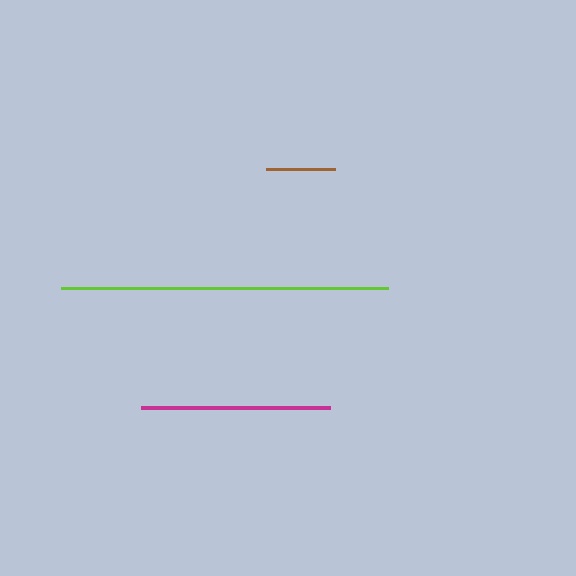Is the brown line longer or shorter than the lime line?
The lime line is longer than the brown line.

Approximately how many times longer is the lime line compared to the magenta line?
The lime line is approximately 1.7 times the length of the magenta line.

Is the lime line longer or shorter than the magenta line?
The lime line is longer than the magenta line.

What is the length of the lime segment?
The lime segment is approximately 327 pixels long.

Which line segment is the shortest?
The brown line is the shortest at approximately 69 pixels.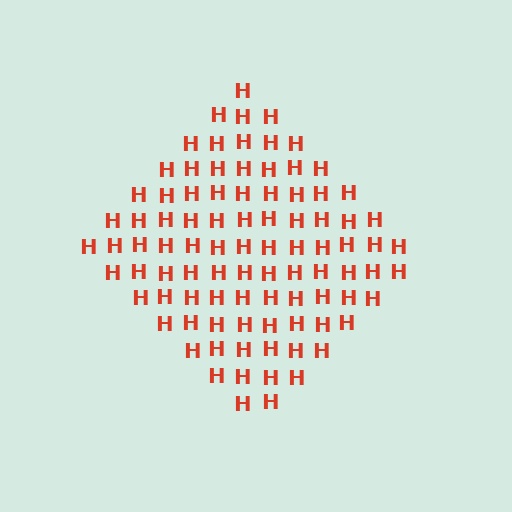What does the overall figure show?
The overall figure shows a diamond.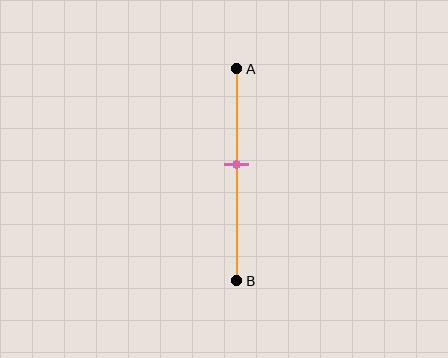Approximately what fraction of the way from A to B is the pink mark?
The pink mark is approximately 45% of the way from A to B.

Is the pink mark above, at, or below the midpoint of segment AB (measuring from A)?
The pink mark is above the midpoint of segment AB.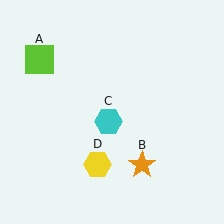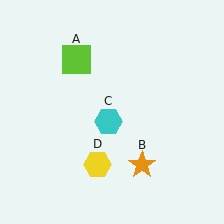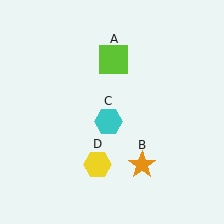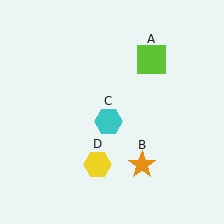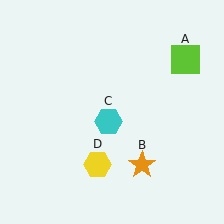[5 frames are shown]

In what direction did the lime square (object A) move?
The lime square (object A) moved right.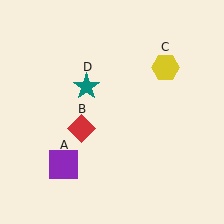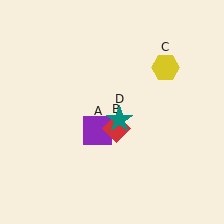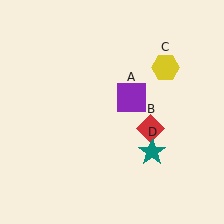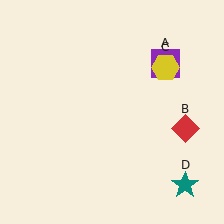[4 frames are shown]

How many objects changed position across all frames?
3 objects changed position: purple square (object A), red diamond (object B), teal star (object D).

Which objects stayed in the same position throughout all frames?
Yellow hexagon (object C) remained stationary.